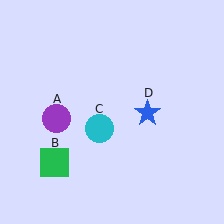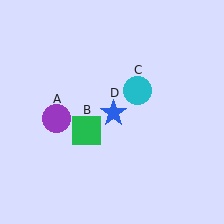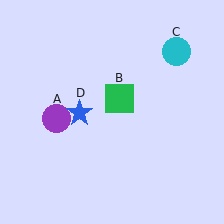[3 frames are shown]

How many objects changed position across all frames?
3 objects changed position: green square (object B), cyan circle (object C), blue star (object D).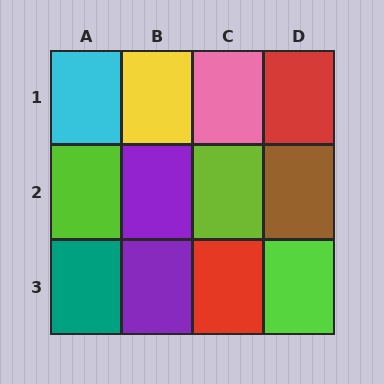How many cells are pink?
1 cell is pink.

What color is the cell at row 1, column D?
Red.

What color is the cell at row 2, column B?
Purple.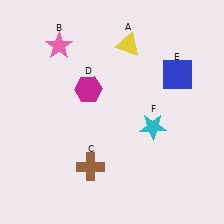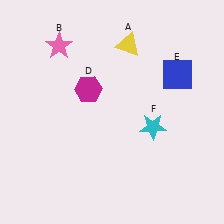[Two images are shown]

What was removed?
The brown cross (C) was removed in Image 2.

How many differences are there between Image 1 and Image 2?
There is 1 difference between the two images.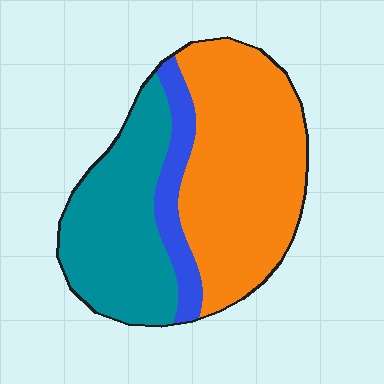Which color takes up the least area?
Blue, at roughly 10%.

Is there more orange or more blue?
Orange.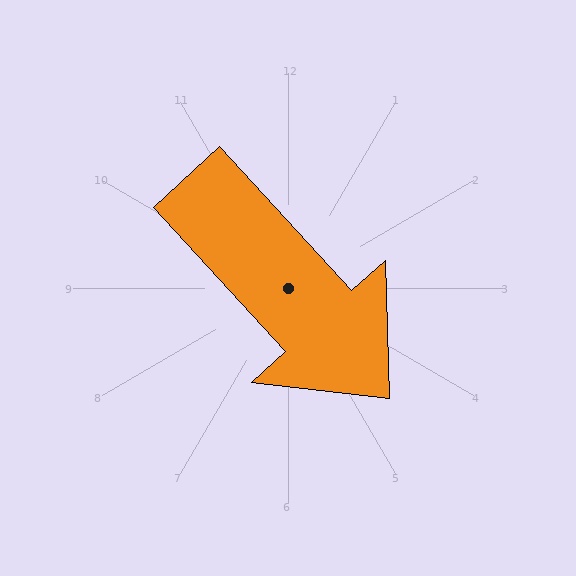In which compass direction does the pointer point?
Southeast.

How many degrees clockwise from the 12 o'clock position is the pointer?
Approximately 138 degrees.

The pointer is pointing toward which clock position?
Roughly 5 o'clock.